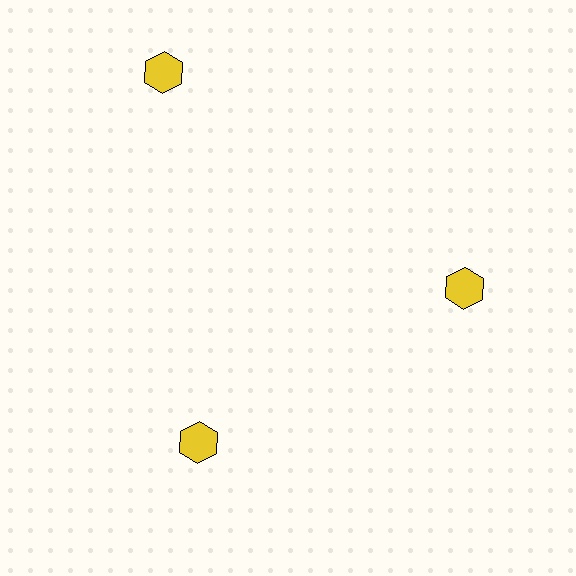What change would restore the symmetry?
The symmetry would be restored by moving it inward, back onto the ring so that all 3 hexagons sit at equal angles and equal distance from the center.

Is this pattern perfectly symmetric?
No. The 3 yellow hexagons are arranged in a ring, but one element near the 11 o'clock position is pushed outward from the center, breaking the 3-fold rotational symmetry.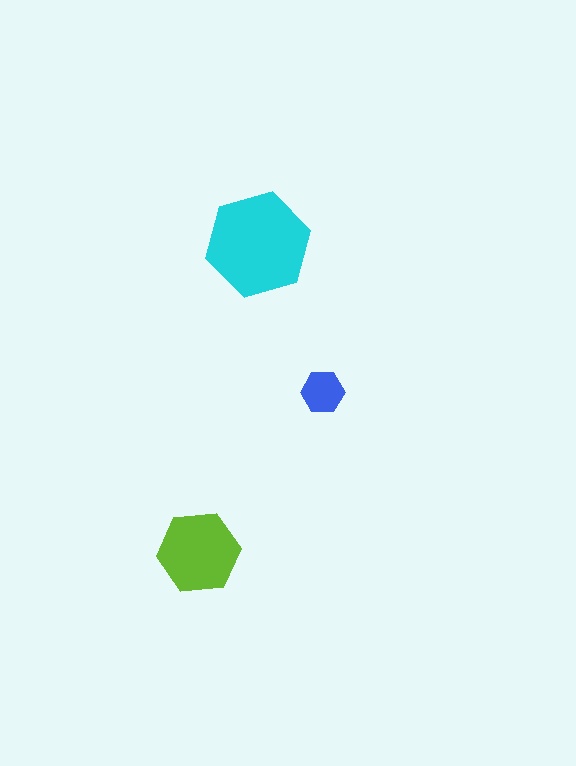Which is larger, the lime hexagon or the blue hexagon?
The lime one.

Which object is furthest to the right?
The blue hexagon is rightmost.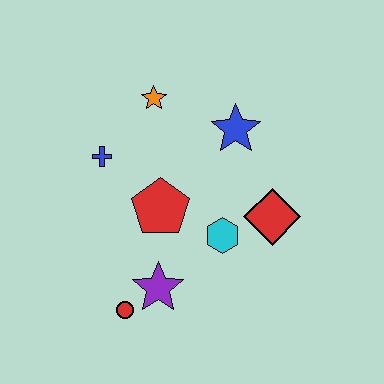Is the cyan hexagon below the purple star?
No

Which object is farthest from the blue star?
The red circle is farthest from the blue star.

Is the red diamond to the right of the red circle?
Yes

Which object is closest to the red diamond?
The cyan hexagon is closest to the red diamond.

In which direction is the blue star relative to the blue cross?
The blue star is to the right of the blue cross.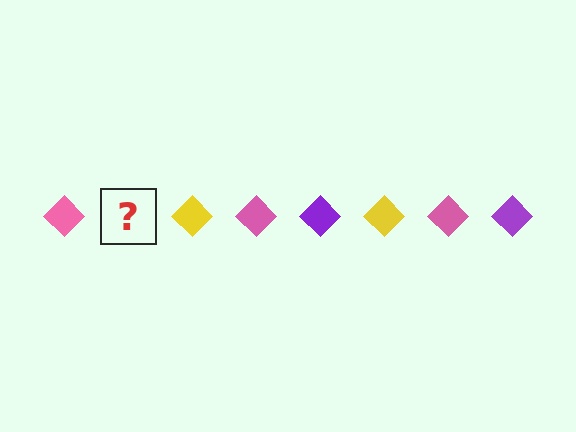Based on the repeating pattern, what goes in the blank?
The blank should be a purple diamond.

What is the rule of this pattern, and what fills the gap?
The rule is that the pattern cycles through pink, purple, yellow diamonds. The gap should be filled with a purple diamond.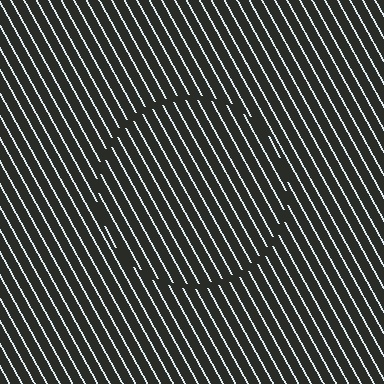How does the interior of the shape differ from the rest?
The interior of the shape contains the same grating, shifted by half a period — the contour is defined by the phase discontinuity where line-ends from the inner and outer gratings abut.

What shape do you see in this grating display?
An illusory circle. The interior of the shape contains the same grating, shifted by half a period — the contour is defined by the phase discontinuity where line-ends from the inner and outer gratings abut.